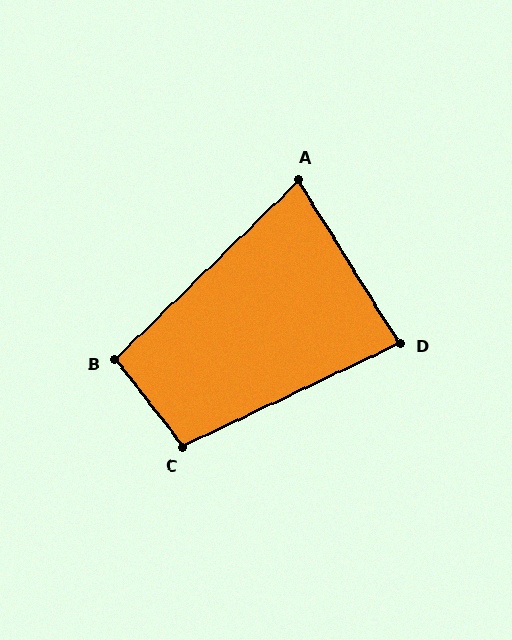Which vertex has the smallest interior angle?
A, at approximately 78 degrees.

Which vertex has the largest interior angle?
C, at approximately 102 degrees.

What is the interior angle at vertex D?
Approximately 83 degrees (acute).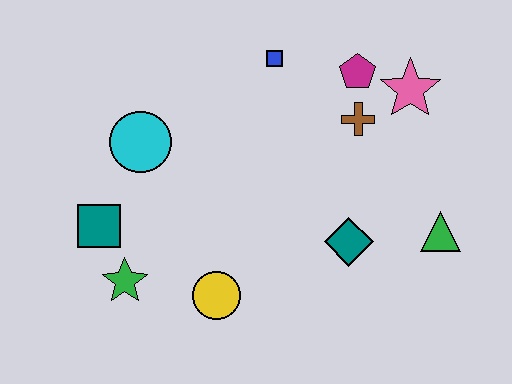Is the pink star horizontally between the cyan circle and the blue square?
No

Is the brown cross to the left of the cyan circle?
No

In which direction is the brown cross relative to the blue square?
The brown cross is to the right of the blue square.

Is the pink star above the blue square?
No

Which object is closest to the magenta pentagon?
The brown cross is closest to the magenta pentagon.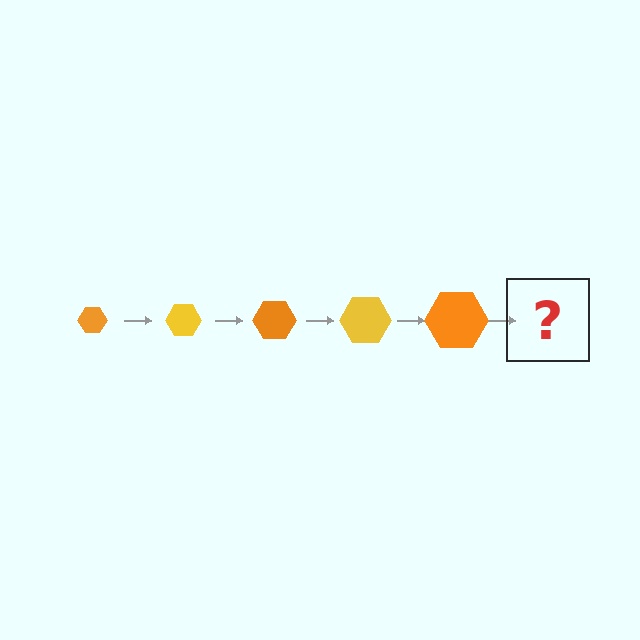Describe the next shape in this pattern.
It should be a yellow hexagon, larger than the previous one.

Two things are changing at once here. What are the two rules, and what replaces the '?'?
The two rules are that the hexagon grows larger each step and the color cycles through orange and yellow. The '?' should be a yellow hexagon, larger than the previous one.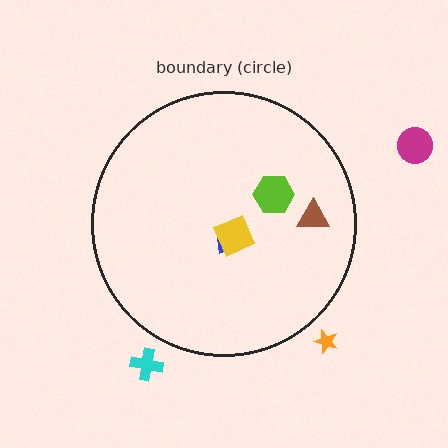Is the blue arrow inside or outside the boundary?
Inside.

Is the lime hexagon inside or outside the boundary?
Inside.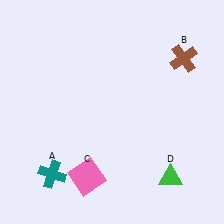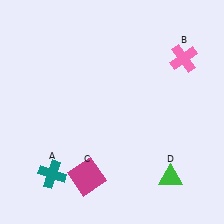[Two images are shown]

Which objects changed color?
B changed from brown to pink. C changed from pink to magenta.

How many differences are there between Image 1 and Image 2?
There are 2 differences between the two images.